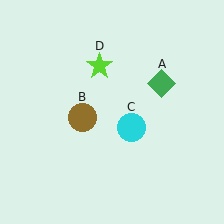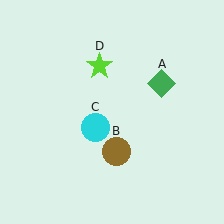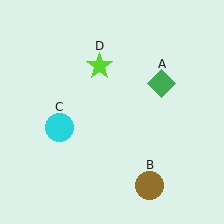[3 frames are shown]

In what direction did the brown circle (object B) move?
The brown circle (object B) moved down and to the right.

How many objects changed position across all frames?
2 objects changed position: brown circle (object B), cyan circle (object C).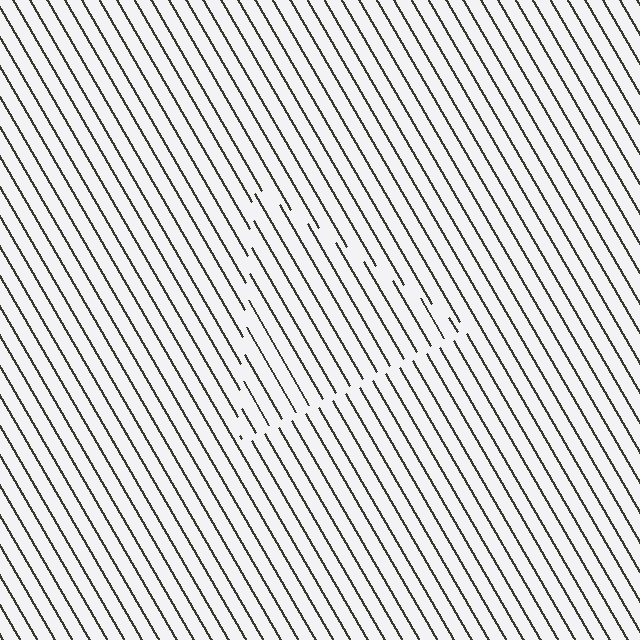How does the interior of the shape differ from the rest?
The interior of the shape contains the same grating, shifted by half a period — the contour is defined by the phase discontinuity where line-ends from the inner and outer gratings abut.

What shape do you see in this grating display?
An illusory triangle. The interior of the shape contains the same grating, shifted by half a period — the contour is defined by the phase discontinuity where line-ends from the inner and outer gratings abut.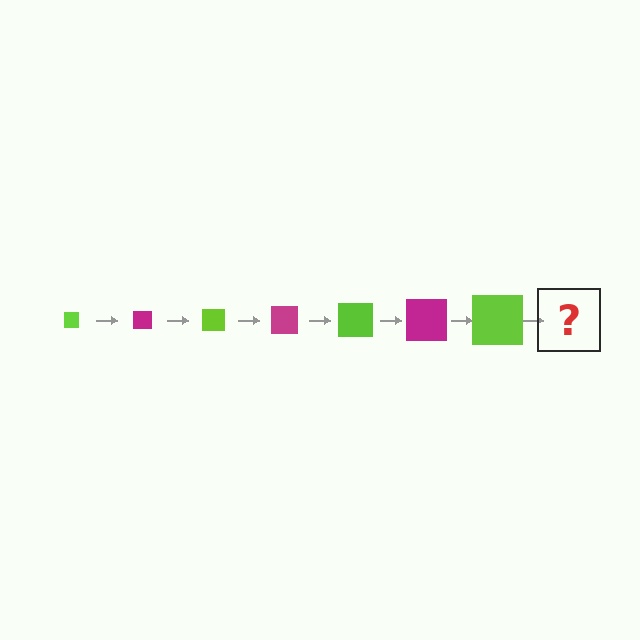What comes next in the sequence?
The next element should be a magenta square, larger than the previous one.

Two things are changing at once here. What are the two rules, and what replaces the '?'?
The two rules are that the square grows larger each step and the color cycles through lime and magenta. The '?' should be a magenta square, larger than the previous one.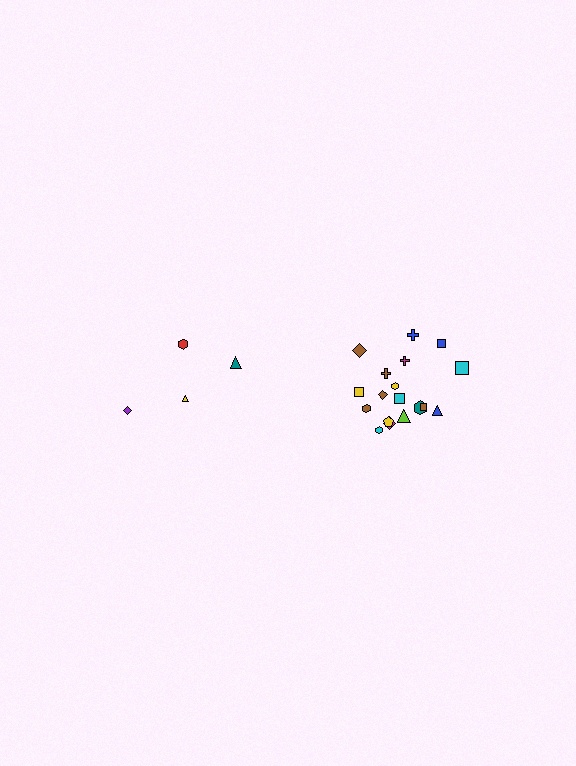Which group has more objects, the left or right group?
The right group.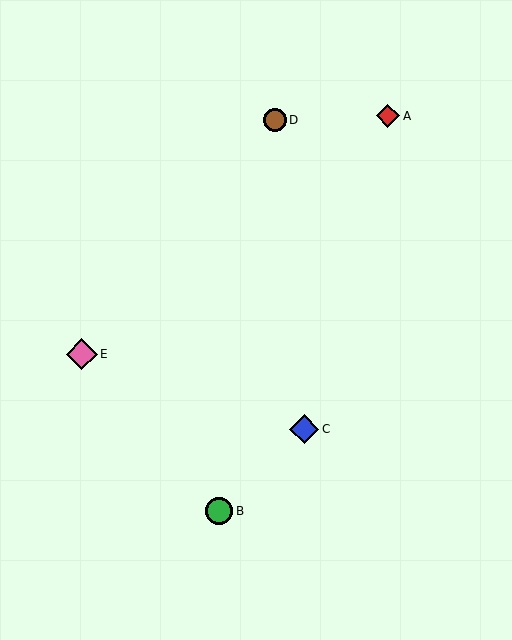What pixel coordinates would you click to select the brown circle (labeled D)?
Click at (275, 120) to select the brown circle D.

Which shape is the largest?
The pink diamond (labeled E) is the largest.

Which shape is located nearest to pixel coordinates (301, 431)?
The blue diamond (labeled C) at (304, 429) is nearest to that location.